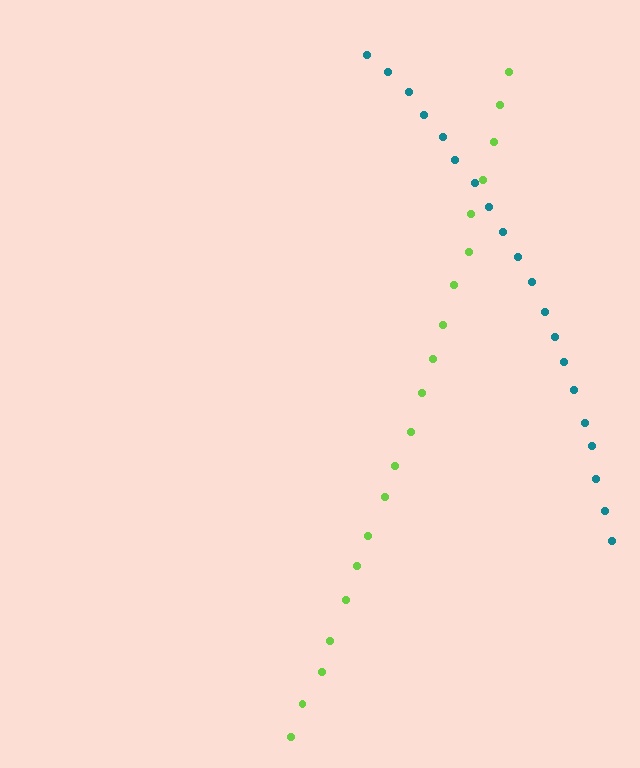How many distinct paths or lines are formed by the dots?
There are 2 distinct paths.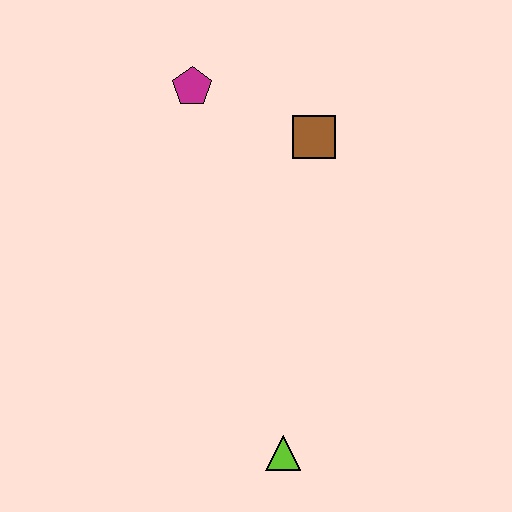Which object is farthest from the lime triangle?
The magenta pentagon is farthest from the lime triangle.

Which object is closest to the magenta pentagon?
The brown square is closest to the magenta pentagon.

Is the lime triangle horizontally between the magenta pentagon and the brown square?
Yes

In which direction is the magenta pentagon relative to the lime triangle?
The magenta pentagon is above the lime triangle.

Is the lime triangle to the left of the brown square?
Yes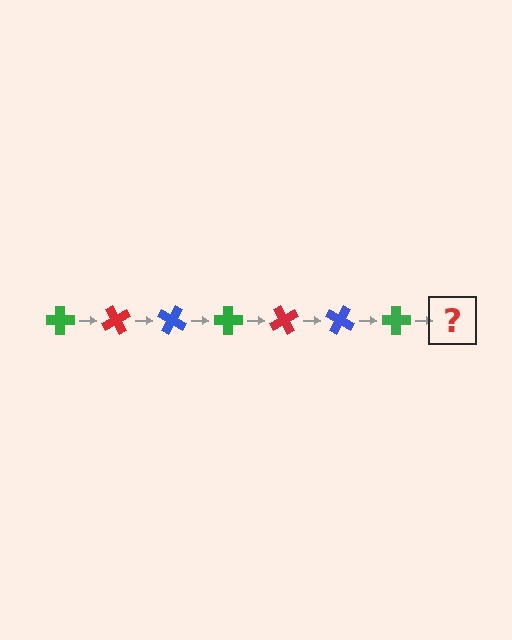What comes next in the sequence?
The next element should be a red cross, rotated 420 degrees from the start.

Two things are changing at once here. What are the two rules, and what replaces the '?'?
The two rules are that it rotates 60 degrees each step and the color cycles through green, red, and blue. The '?' should be a red cross, rotated 420 degrees from the start.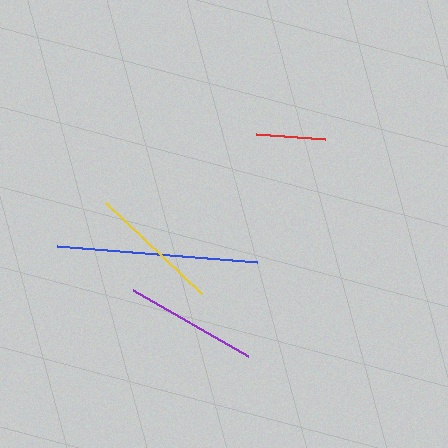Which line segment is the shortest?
The red line is the shortest at approximately 69 pixels.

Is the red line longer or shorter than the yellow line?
The yellow line is longer than the red line.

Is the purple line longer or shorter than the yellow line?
The purple line is longer than the yellow line.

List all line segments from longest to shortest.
From longest to shortest: blue, purple, yellow, red.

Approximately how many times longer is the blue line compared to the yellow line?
The blue line is approximately 1.5 times the length of the yellow line.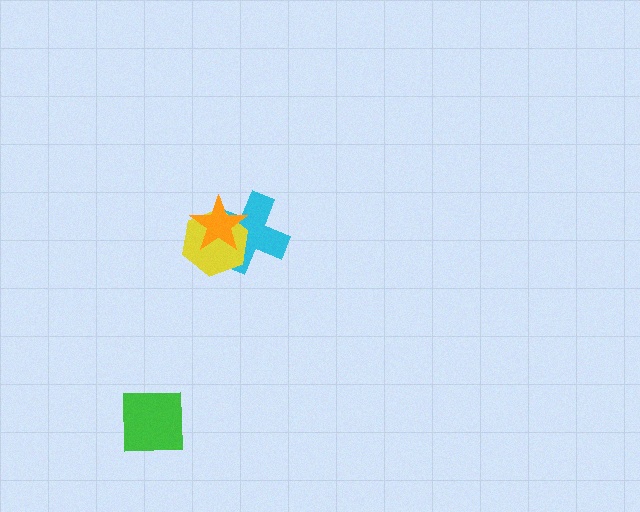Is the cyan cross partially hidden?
Yes, it is partially covered by another shape.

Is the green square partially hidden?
No, no other shape covers it.